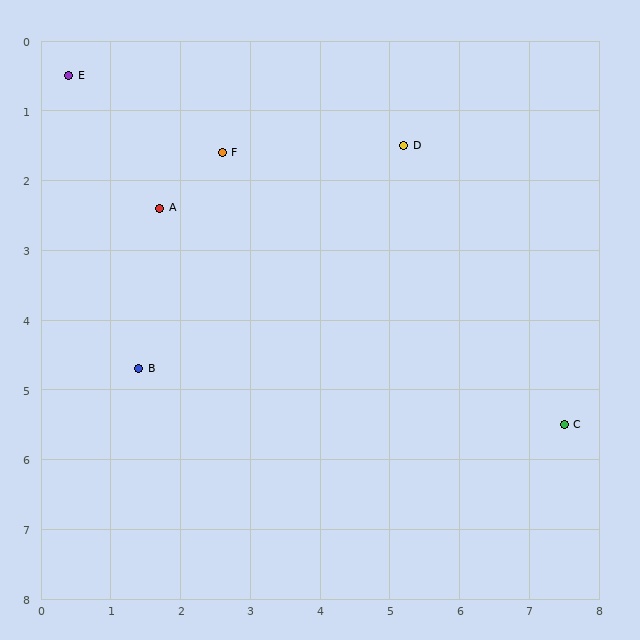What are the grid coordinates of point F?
Point F is at approximately (2.6, 1.6).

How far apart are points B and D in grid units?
Points B and D are about 5.0 grid units apart.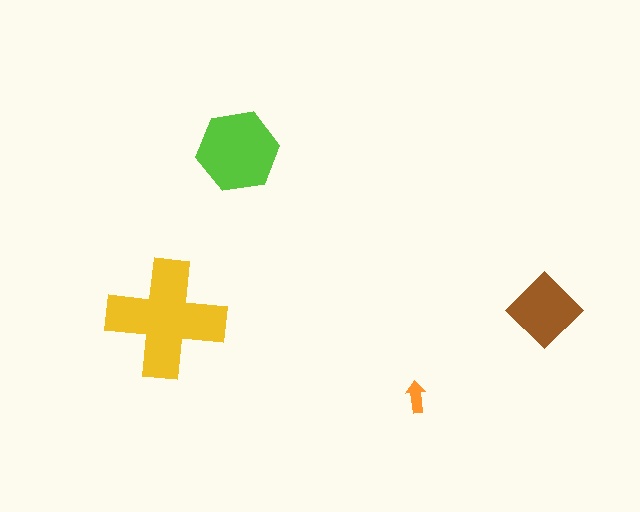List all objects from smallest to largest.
The orange arrow, the brown diamond, the lime hexagon, the yellow cross.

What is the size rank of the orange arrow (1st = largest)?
4th.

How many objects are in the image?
There are 4 objects in the image.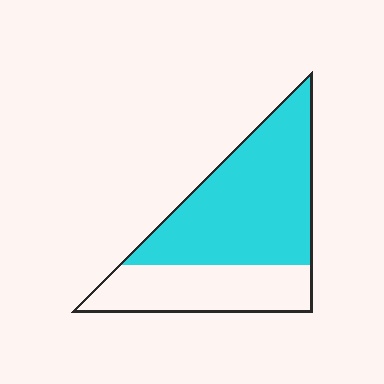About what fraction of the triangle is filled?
About five eighths (5/8).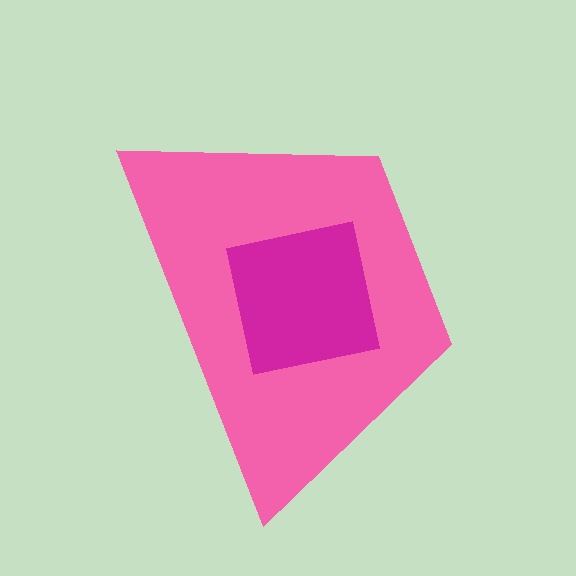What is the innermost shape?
The magenta square.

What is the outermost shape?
The pink trapezoid.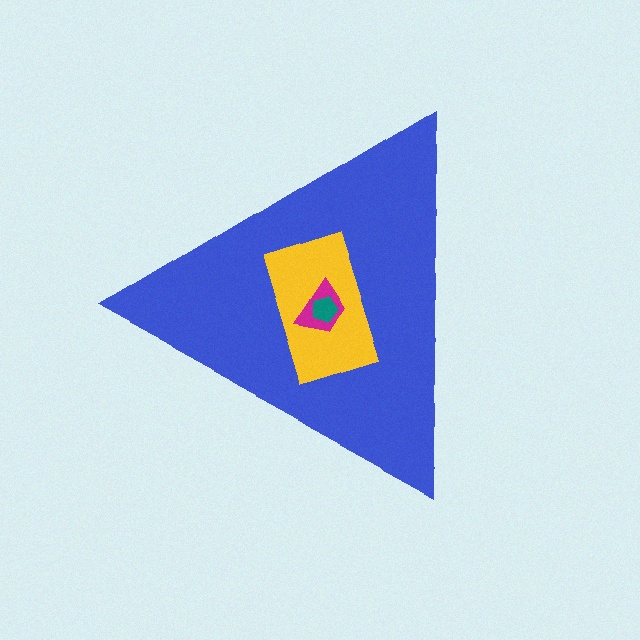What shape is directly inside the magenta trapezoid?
The teal pentagon.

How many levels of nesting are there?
4.